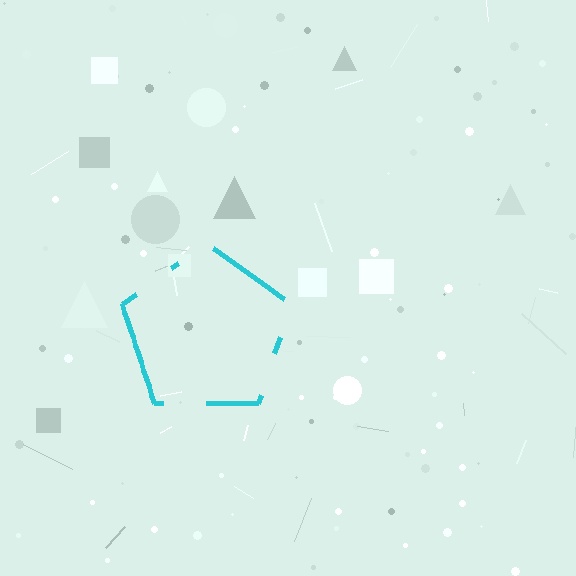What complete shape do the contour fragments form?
The contour fragments form a pentagon.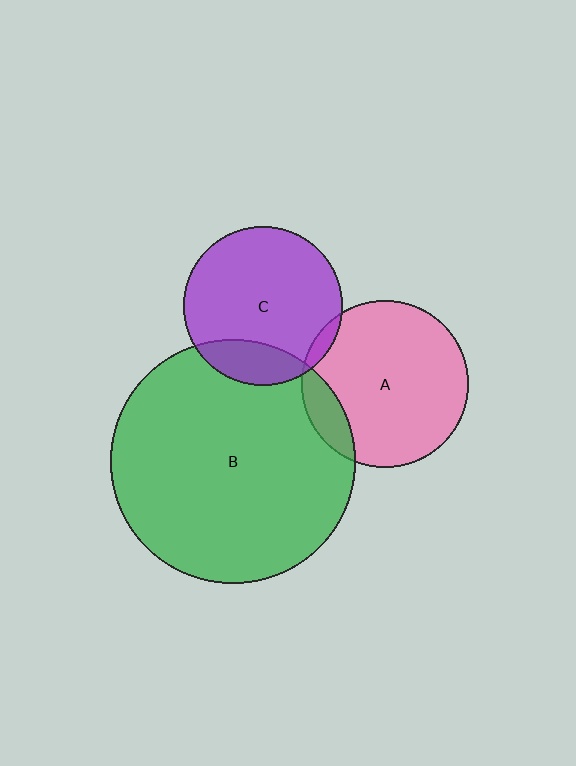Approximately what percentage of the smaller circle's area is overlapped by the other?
Approximately 5%.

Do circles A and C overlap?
Yes.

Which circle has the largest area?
Circle B (green).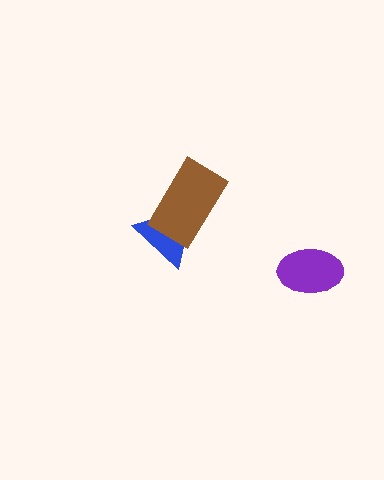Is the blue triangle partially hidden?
Yes, it is partially covered by another shape.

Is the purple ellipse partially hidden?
No, no other shape covers it.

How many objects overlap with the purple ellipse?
0 objects overlap with the purple ellipse.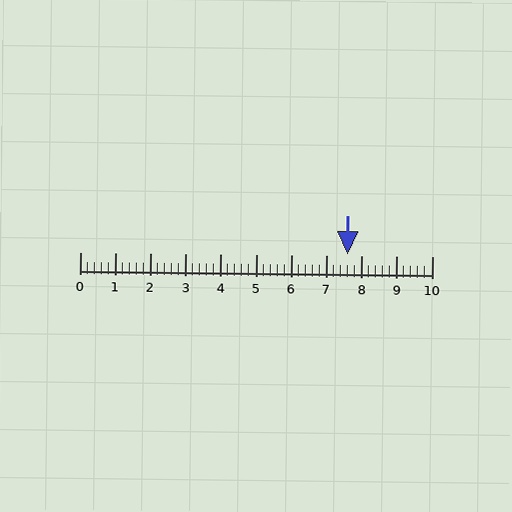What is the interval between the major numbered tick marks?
The major tick marks are spaced 1 units apart.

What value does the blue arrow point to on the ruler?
The blue arrow points to approximately 7.6.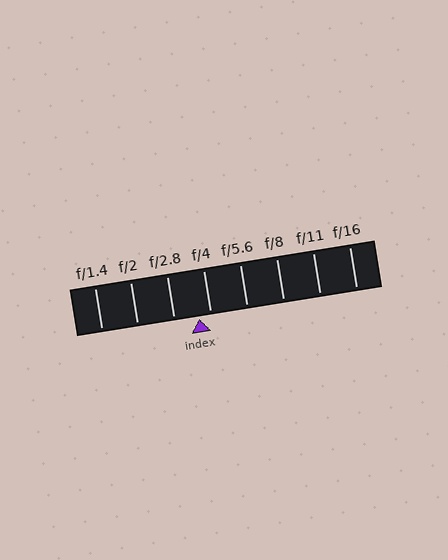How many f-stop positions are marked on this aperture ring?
There are 8 f-stop positions marked.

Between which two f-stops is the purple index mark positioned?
The index mark is between f/2.8 and f/4.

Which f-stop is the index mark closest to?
The index mark is closest to f/4.